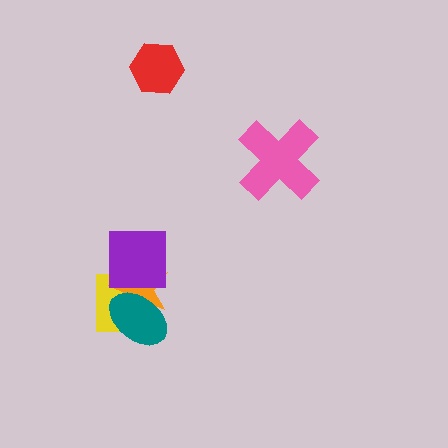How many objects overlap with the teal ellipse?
2 objects overlap with the teal ellipse.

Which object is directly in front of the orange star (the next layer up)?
The teal ellipse is directly in front of the orange star.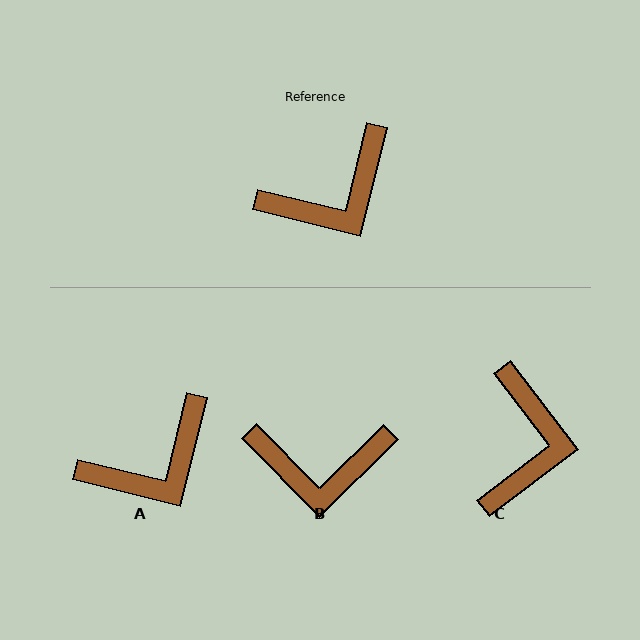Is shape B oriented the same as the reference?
No, it is off by about 31 degrees.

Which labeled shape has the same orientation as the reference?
A.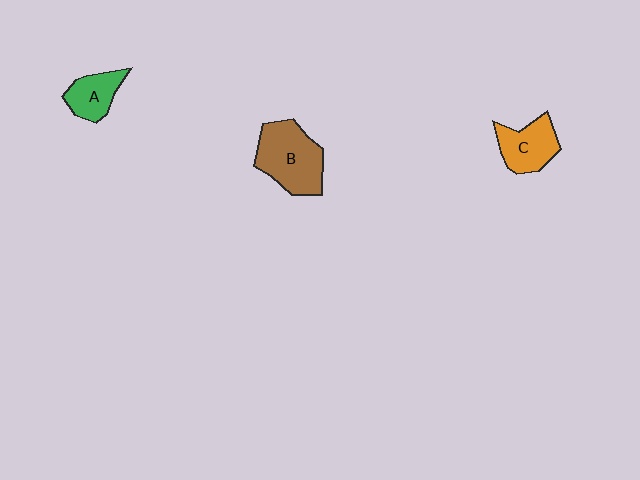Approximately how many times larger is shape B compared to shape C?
Approximately 1.5 times.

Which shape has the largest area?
Shape B (brown).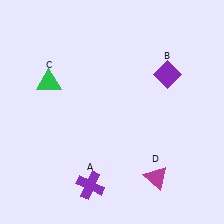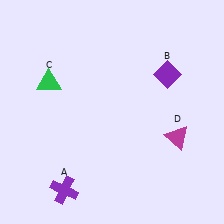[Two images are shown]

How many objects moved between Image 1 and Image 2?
2 objects moved between the two images.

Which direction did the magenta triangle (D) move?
The magenta triangle (D) moved up.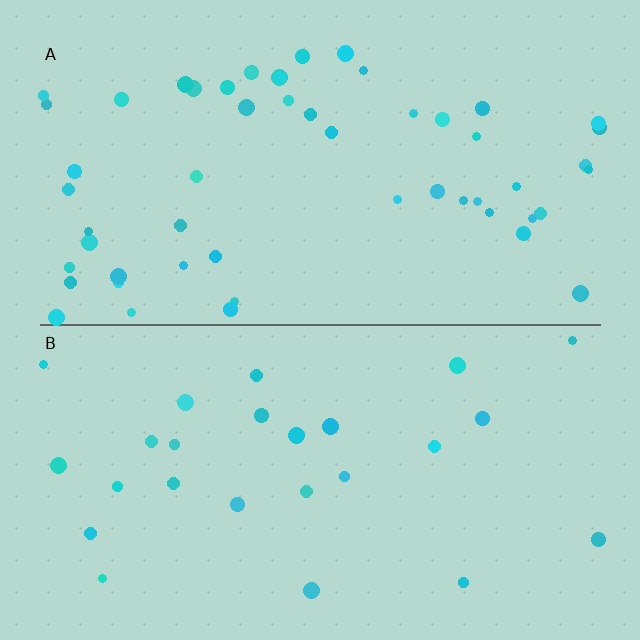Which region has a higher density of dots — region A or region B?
A (the top).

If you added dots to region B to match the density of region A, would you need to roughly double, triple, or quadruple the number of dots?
Approximately double.